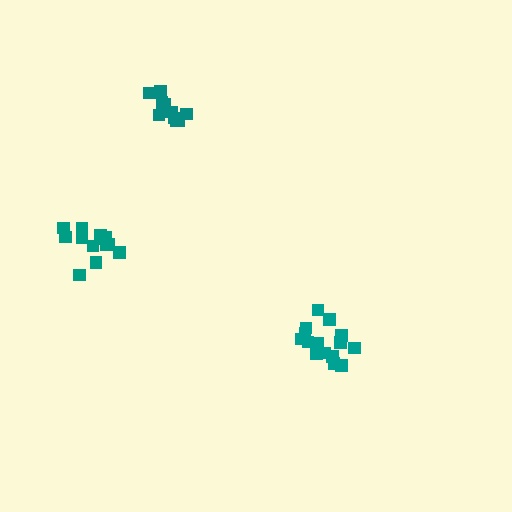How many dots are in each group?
Group 1: 14 dots, Group 2: 16 dots, Group 3: 10 dots (40 total).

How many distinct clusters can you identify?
There are 3 distinct clusters.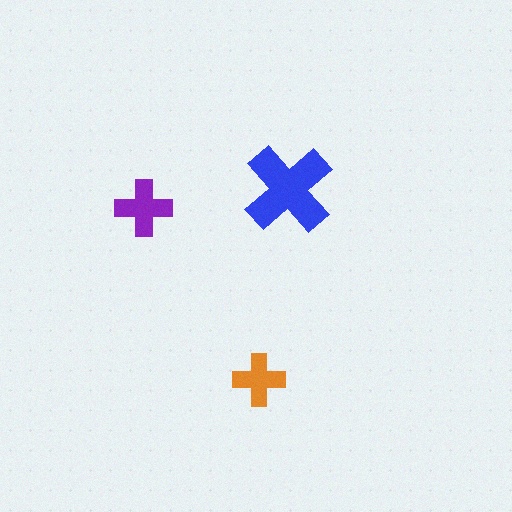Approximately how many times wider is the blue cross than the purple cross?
About 1.5 times wider.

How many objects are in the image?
There are 3 objects in the image.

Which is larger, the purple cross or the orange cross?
The purple one.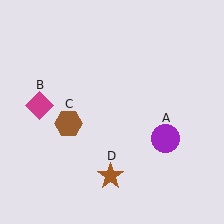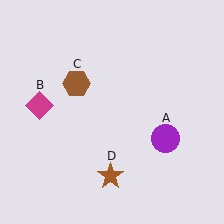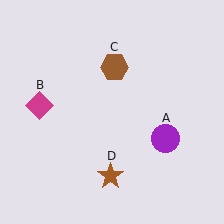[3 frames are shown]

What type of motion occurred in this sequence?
The brown hexagon (object C) rotated clockwise around the center of the scene.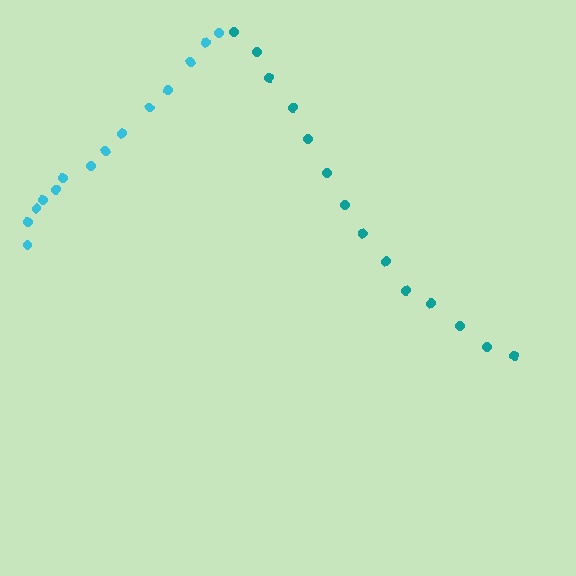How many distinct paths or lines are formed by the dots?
There are 2 distinct paths.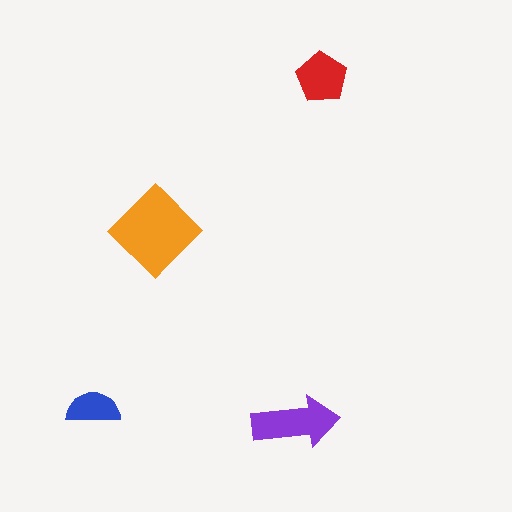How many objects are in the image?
There are 4 objects in the image.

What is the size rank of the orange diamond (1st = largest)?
1st.